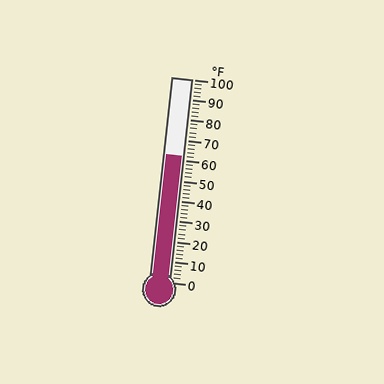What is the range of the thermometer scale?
The thermometer scale ranges from 0°F to 100°F.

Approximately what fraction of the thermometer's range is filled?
The thermometer is filled to approximately 60% of its range.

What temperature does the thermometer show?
The thermometer shows approximately 62°F.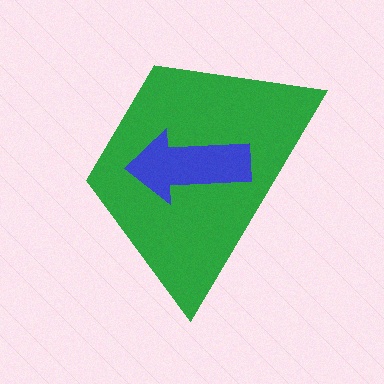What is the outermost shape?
The green trapezoid.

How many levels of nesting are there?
2.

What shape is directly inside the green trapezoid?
The blue arrow.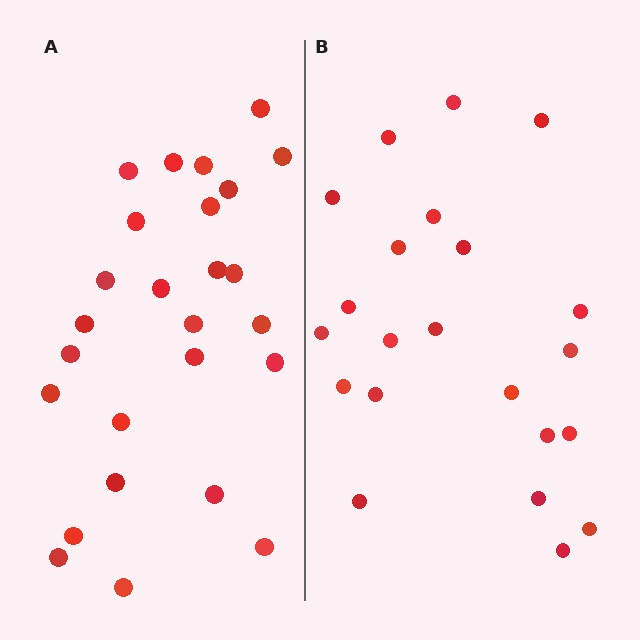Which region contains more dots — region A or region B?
Region A (the left region) has more dots.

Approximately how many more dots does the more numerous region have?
Region A has about 4 more dots than region B.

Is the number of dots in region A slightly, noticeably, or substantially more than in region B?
Region A has only slightly more — the two regions are fairly close. The ratio is roughly 1.2 to 1.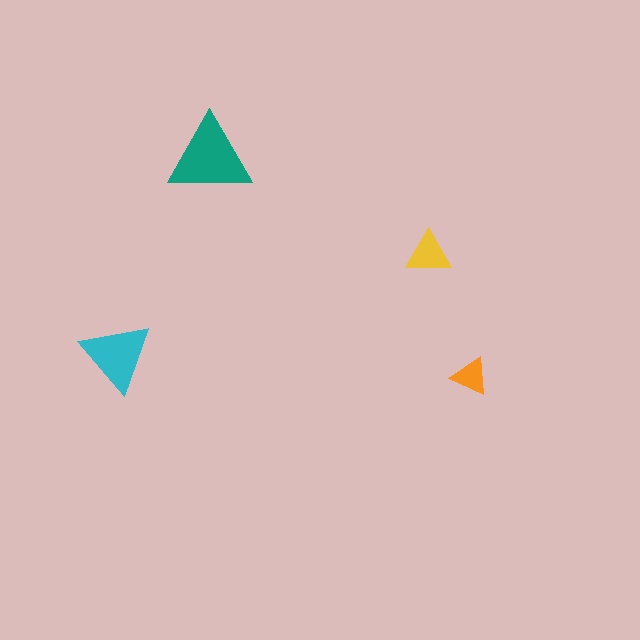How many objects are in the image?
There are 4 objects in the image.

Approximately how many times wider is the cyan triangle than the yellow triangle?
About 1.5 times wider.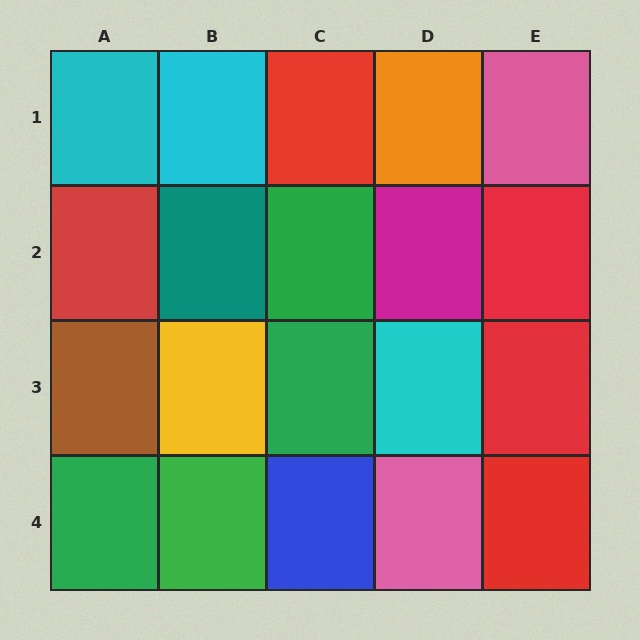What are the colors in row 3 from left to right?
Brown, yellow, green, cyan, red.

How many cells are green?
4 cells are green.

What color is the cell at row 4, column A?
Green.